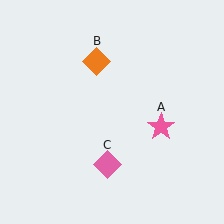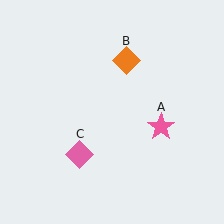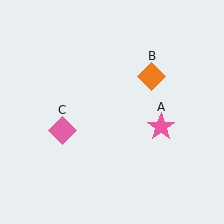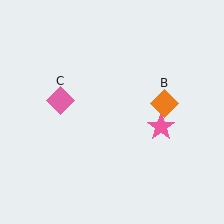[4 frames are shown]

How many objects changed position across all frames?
2 objects changed position: orange diamond (object B), pink diamond (object C).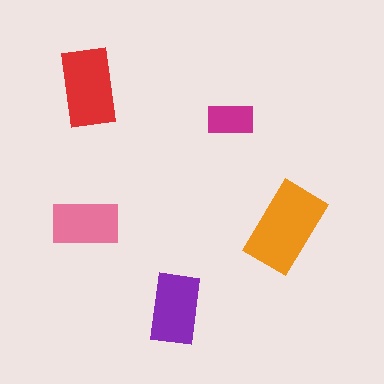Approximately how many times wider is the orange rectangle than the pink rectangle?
About 1.5 times wider.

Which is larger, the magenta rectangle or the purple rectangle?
The purple one.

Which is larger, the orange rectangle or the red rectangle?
The orange one.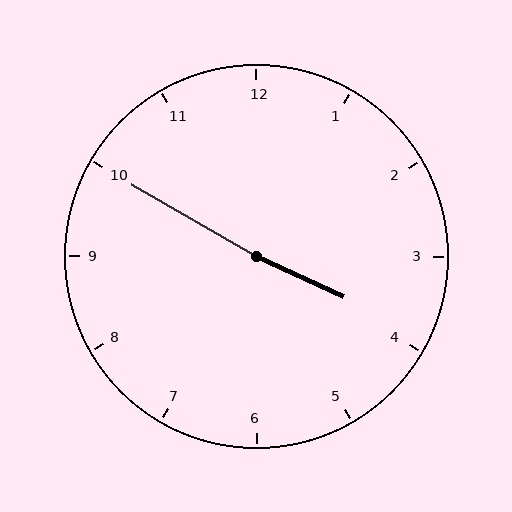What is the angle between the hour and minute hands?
Approximately 175 degrees.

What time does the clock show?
3:50.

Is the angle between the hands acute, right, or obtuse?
It is obtuse.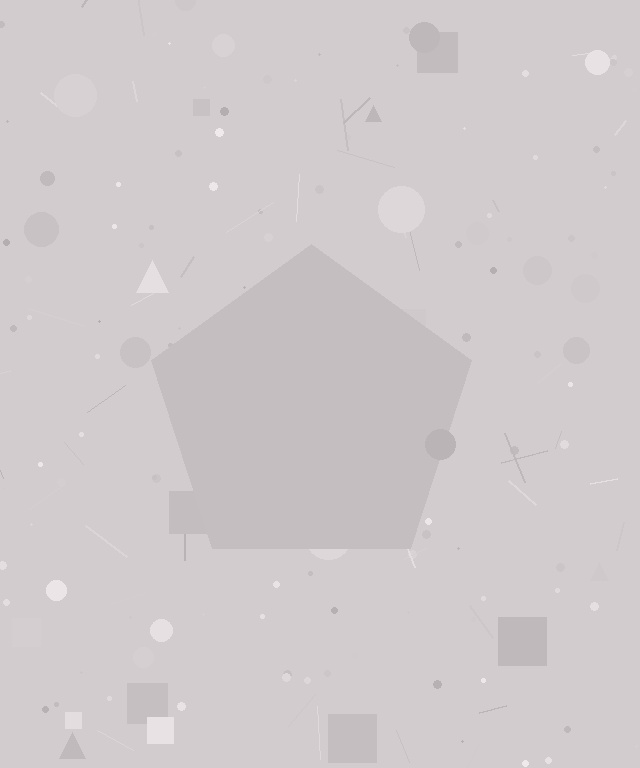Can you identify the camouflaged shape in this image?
The camouflaged shape is a pentagon.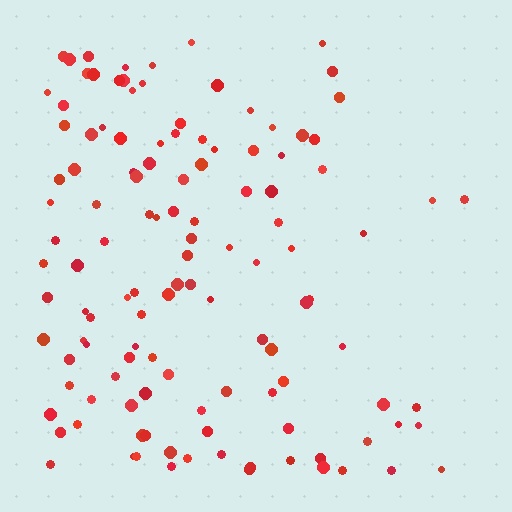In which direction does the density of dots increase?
From right to left, with the left side densest.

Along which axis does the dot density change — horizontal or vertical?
Horizontal.